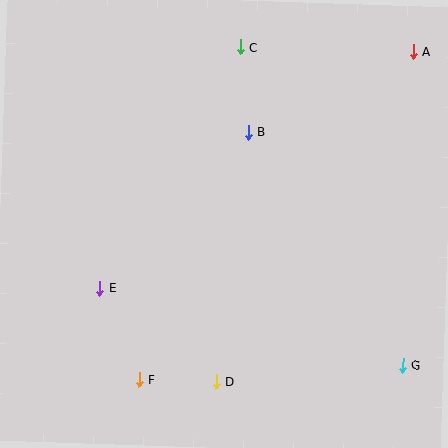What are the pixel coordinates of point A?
Point A is at (413, 51).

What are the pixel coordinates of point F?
Point F is at (139, 380).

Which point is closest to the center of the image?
Point B at (248, 132) is closest to the center.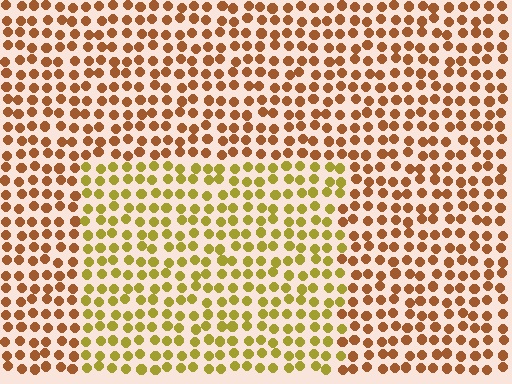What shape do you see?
I see a rectangle.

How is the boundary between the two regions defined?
The boundary is defined purely by a slight shift in hue (about 36 degrees). Spacing, size, and orientation are identical on both sides.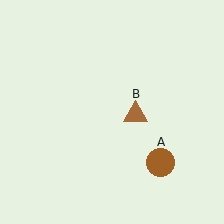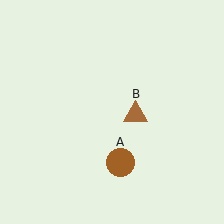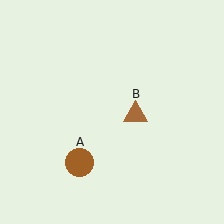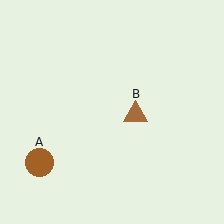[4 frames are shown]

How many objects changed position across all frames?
1 object changed position: brown circle (object A).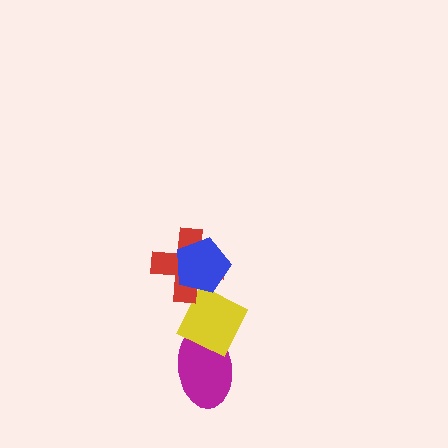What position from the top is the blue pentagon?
The blue pentagon is 1st from the top.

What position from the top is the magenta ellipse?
The magenta ellipse is 4th from the top.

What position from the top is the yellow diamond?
The yellow diamond is 3rd from the top.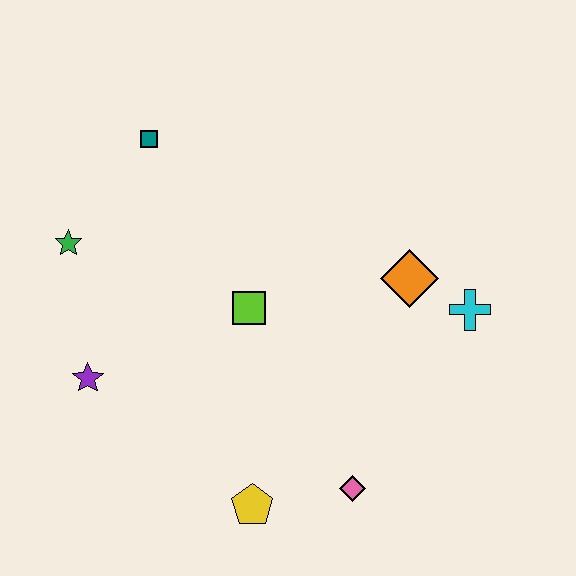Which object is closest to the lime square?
The orange diamond is closest to the lime square.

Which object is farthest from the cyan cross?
The green star is farthest from the cyan cross.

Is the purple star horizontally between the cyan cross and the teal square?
No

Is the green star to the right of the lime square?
No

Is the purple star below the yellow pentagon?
No